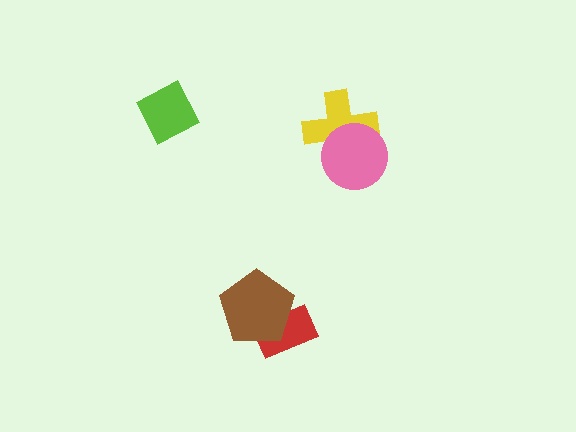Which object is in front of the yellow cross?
The pink circle is in front of the yellow cross.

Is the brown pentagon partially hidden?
No, no other shape covers it.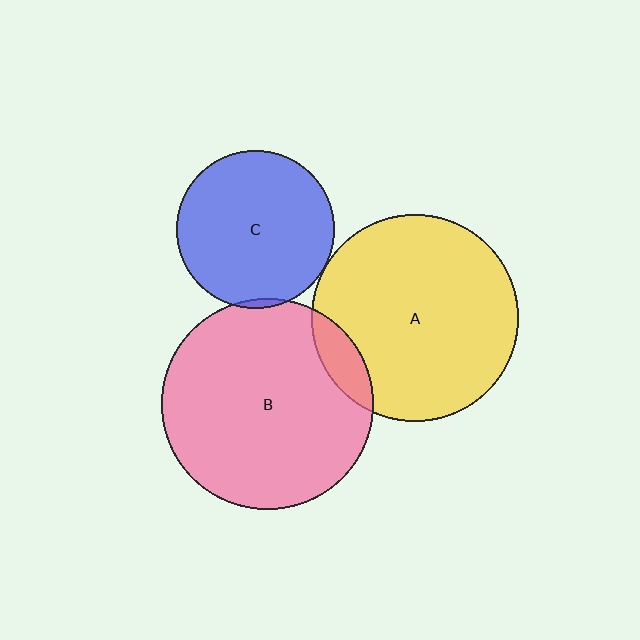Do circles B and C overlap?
Yes.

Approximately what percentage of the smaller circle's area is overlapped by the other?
Approximately 5%.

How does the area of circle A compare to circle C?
Approximately 1.7 times.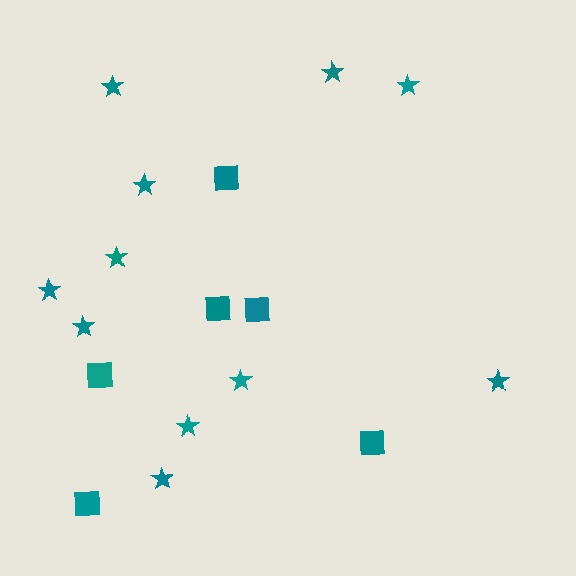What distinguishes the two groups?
There are 2 groups: one group of stars (11) and one group of squares (6).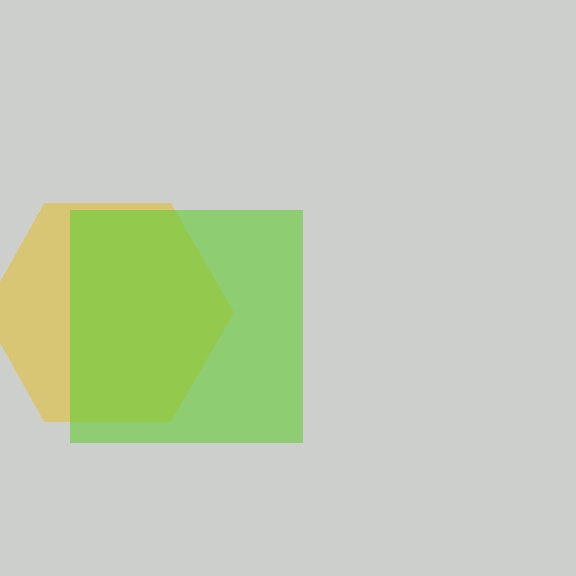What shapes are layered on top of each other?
The layered shapes are: a yellow hexagon, a lime square.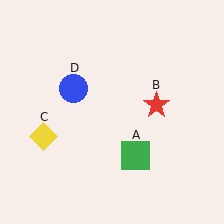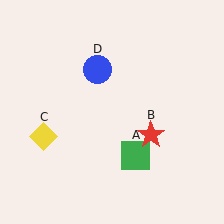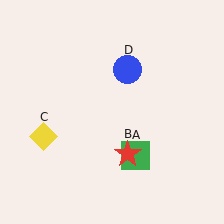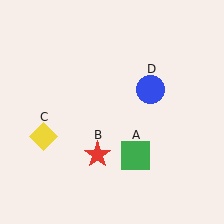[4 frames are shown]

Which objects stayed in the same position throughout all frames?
Green square (object A) and yellow diamond (object C) remained stationary.